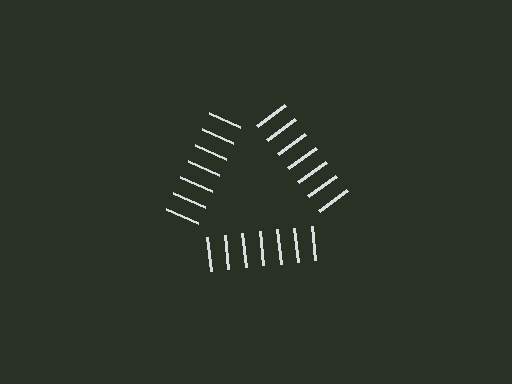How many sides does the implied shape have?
3 sides — the line-ends trace a triangle.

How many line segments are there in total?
21 — 7 along each of the 3 edges.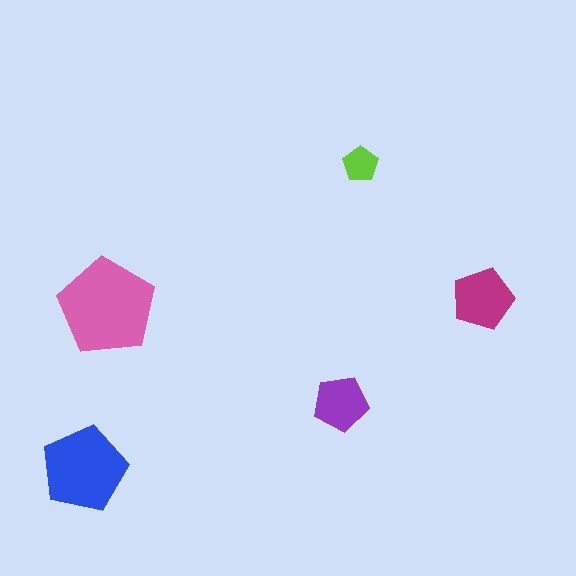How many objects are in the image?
There are 5 objects in the image.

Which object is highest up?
The lime pentagon is topmost.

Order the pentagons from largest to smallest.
the pink one, the blue one, the magenta one, the purple one, the lime one.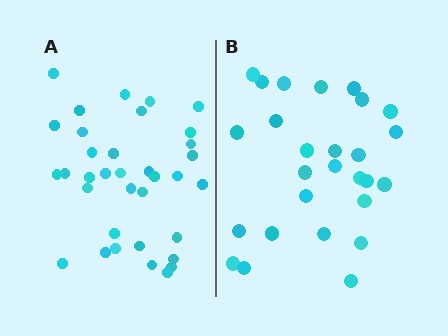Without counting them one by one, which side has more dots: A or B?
Region A (the left region) has more dots.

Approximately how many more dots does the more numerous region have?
Region A has roughly 8 or so more dots than region B.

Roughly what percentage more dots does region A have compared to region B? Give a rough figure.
About 30% more.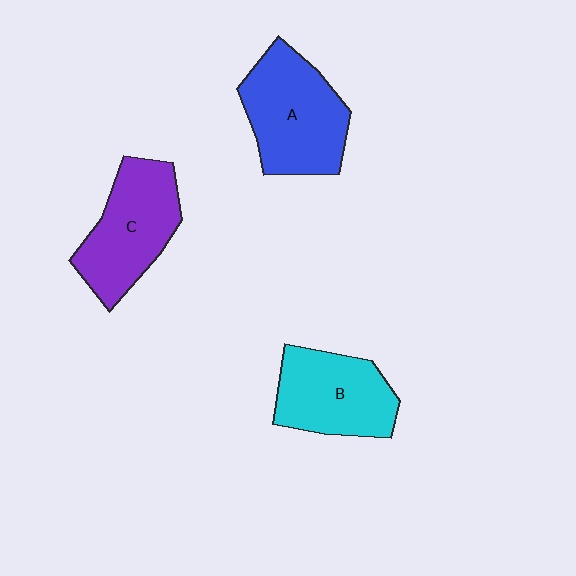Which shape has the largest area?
Shape A (blue).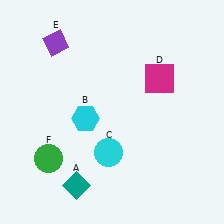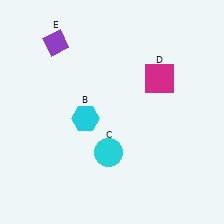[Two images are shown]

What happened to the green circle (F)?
The green circle (F) was removed in Image 2. It was in the bottom-left area of Image 1.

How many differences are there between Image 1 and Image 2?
There are 2 differences between the two images.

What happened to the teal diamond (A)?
The teal diamond (A) was removed in Image 2. It was in the bottom-left area of Image 1.